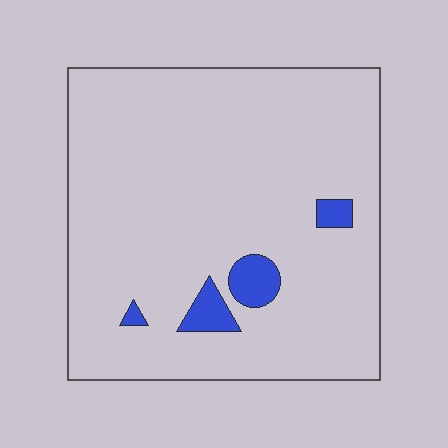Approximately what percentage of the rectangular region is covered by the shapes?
Approximately 5%.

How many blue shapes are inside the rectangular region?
4.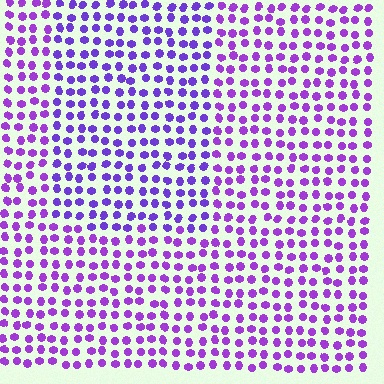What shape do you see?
I see a rectangle.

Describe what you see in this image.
The image is filled with small purple elements in a uniform arrangement. A rectangle-shaped region is visible where the elements are tinted to a slightly different hue, forming a subtle color boundary.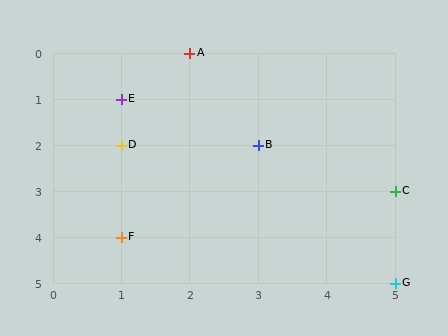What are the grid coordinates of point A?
Point A is at grid coordinates (2, 0).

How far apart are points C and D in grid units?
Points C and D are 4 columns and 1 row apart (about 4.1 grid units diagonally).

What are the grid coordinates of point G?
Point G is at grid coordinates (5, 5).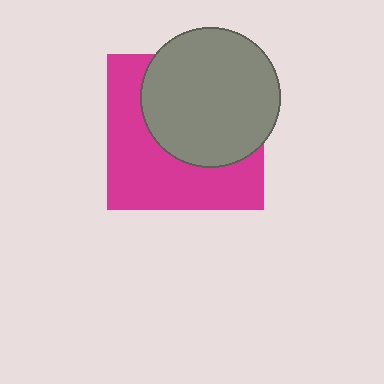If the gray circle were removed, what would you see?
You would see the complete magenta square.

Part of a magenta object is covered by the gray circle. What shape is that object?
It is a square.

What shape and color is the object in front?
The object in front is a gray circle.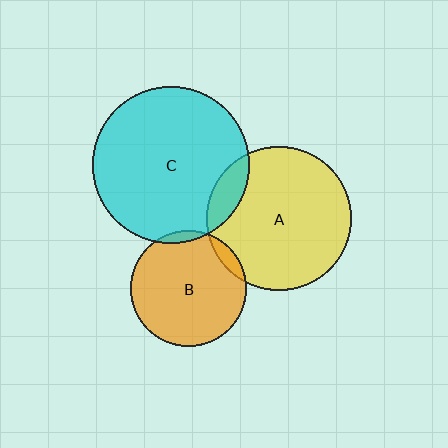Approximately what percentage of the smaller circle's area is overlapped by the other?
Approximately 5%.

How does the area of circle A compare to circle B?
Approximately 1.5 times.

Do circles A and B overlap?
Yes.